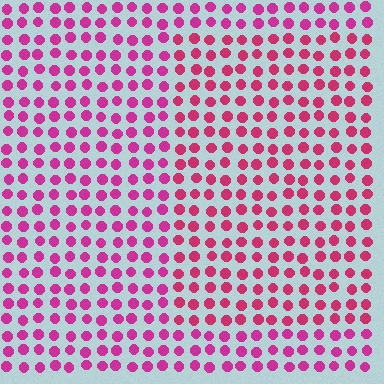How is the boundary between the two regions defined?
The boundary is defined purely by a slight shift in hue (about 17 degrees). Spacing, size, and orientation are identical on both sides.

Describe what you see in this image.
The image is filled with small magenta elements in a uniform arrangement. A rectangle-shaped region is visible where the elements are tinted to a slightly different hue, forming a subtle color boundary.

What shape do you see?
I see a rectangle.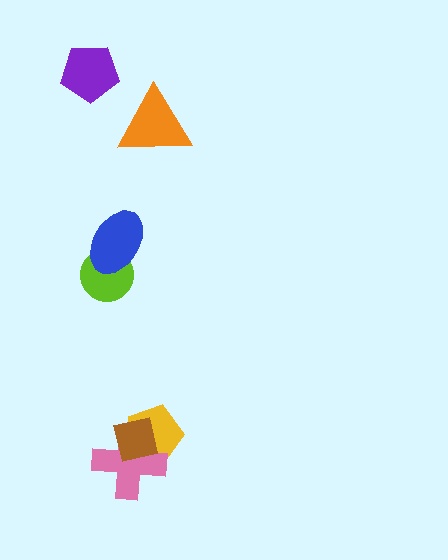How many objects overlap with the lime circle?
1 object overlaps with the lime circle.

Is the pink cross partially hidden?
Yes, it is partially covered by another shape.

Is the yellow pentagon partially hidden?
Yes, it is partially covered by another shape.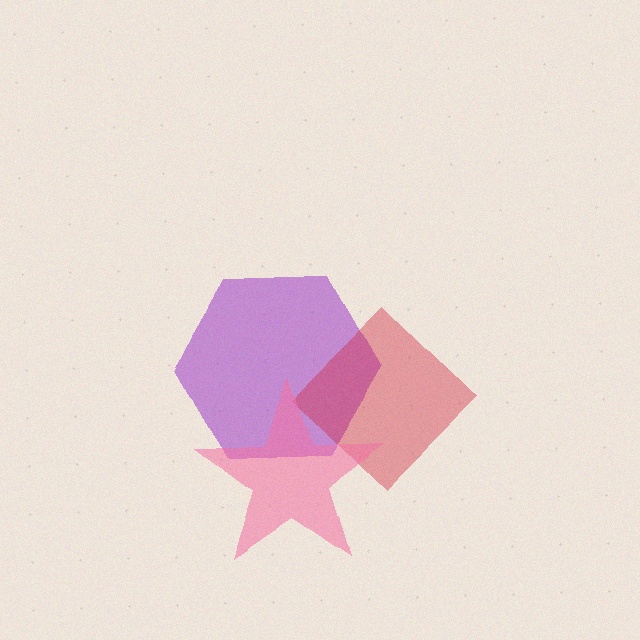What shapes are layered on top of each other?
The layered shapes are: a purple hexagon, a red diamond, a pink star.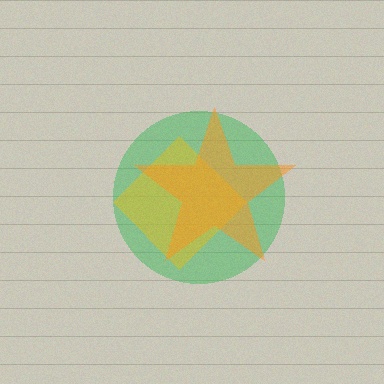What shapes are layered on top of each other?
The layered shapes are: a green circle, a yellow diamond, an orange star.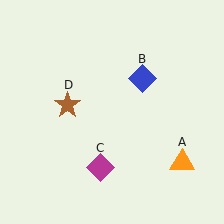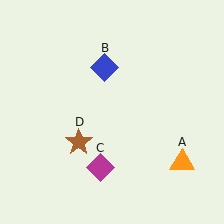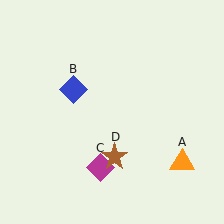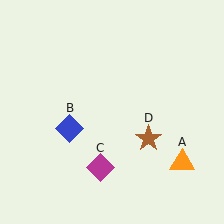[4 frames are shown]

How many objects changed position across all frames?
2 objects changed position: blue diamond (object B), brown star (object D).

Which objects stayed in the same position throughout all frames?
Orange triangle (object A) and magenta diamond (object C) remained stationary.